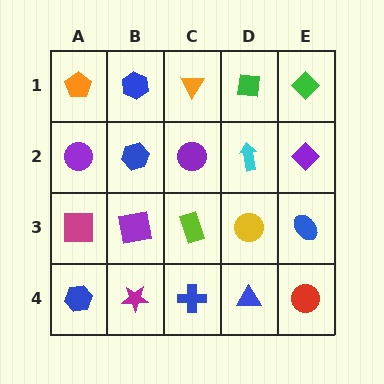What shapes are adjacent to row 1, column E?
A purple diamond (row 2, column E), a green square (row 1, column D).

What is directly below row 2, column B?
A purple square.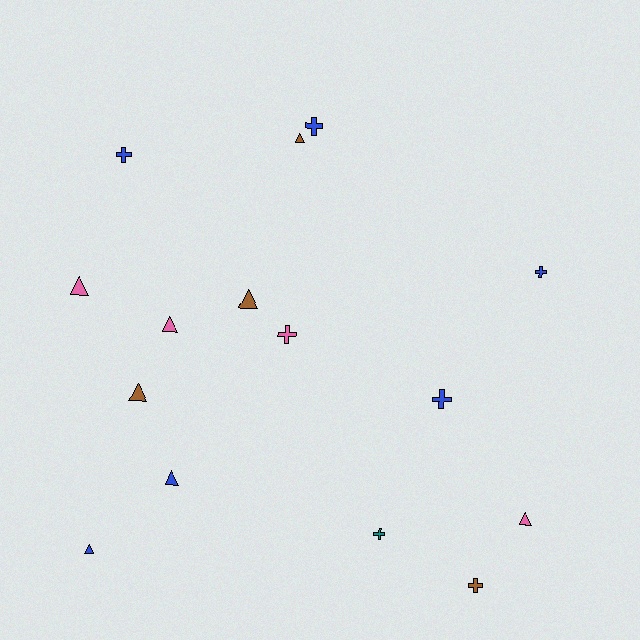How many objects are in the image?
There are 15 objects.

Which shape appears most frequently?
Triangle, with 8 objects.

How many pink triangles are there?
There are 3 pink triangles.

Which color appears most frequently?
Blue, with 6 objects.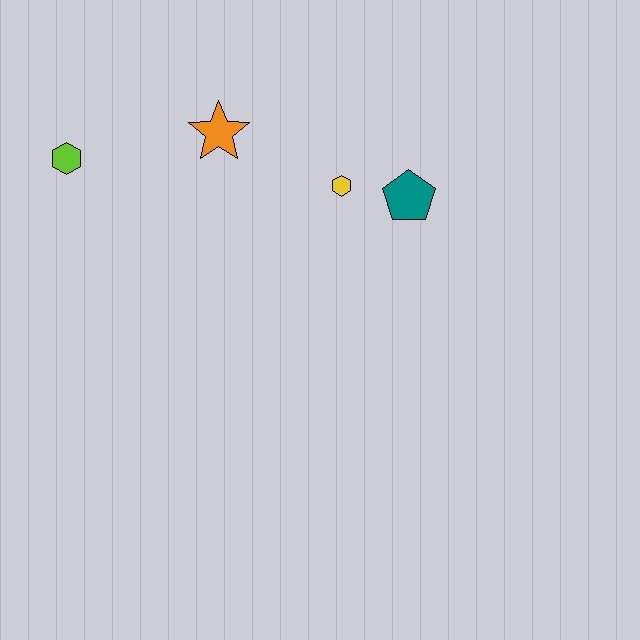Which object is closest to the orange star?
The yellow hexagon is closest to the orange star.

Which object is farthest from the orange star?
The teal pentagon is farthest from the orange star.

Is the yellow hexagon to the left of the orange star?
No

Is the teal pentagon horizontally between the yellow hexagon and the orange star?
No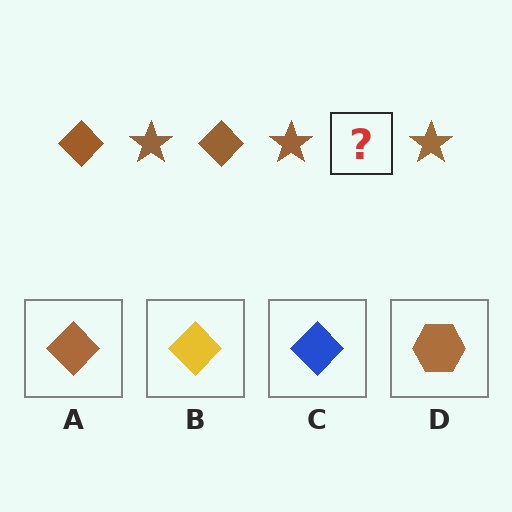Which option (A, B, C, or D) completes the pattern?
A.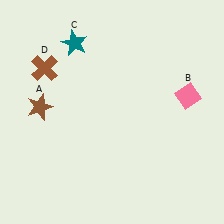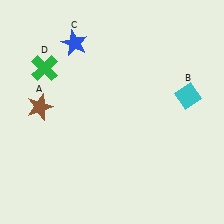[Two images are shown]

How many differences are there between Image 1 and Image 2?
There are 3 differences between the two images.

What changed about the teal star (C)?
In Image 1, C is teal. In Image 2, it changed to blue.